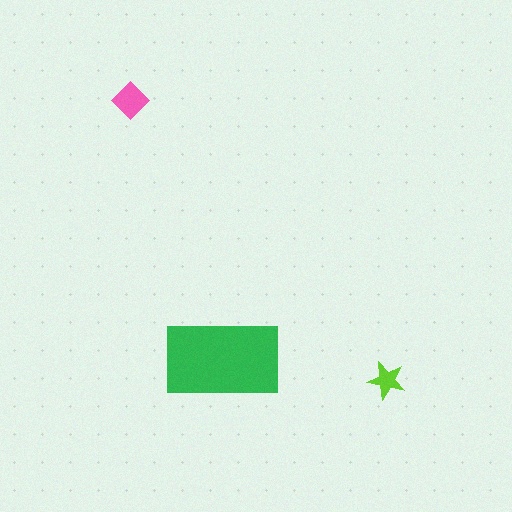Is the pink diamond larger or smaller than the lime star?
Larger.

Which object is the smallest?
The lime star.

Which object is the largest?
The green rectangle.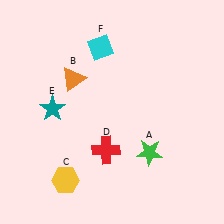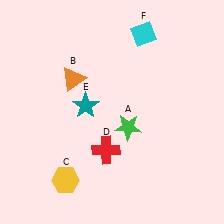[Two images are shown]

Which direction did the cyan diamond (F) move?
The cyan diamond (F) moved right.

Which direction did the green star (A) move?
The green star (A) moved up.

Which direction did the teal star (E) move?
The teal star (E) moved right.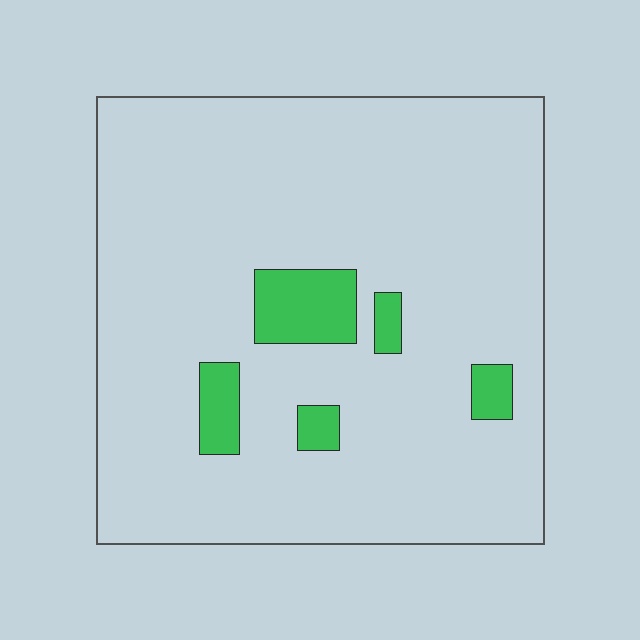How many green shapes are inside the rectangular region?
5.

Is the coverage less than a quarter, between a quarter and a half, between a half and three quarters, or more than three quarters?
Less than a quarter.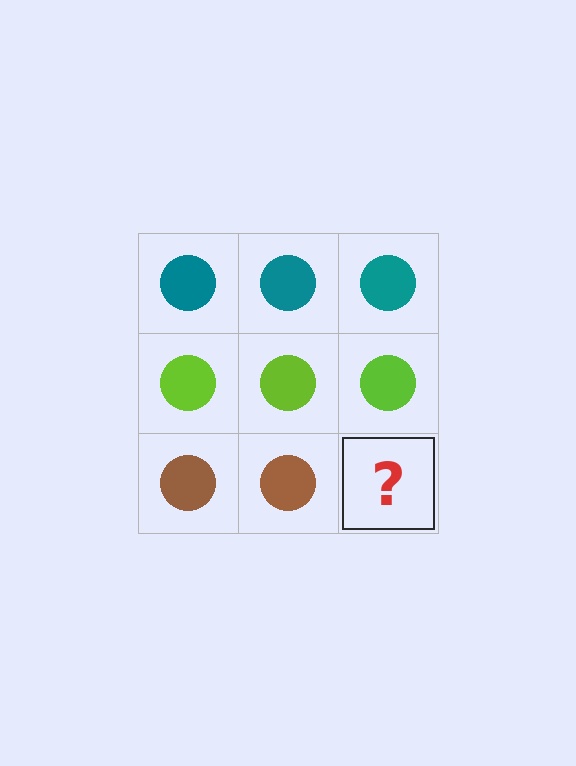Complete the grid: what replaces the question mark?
The question mark should be replaced with a brown circle.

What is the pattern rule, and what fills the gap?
The rule is that each row has a consistent color. The gap should be filled with a brown circle.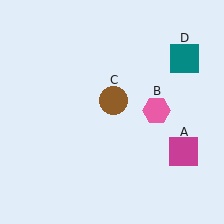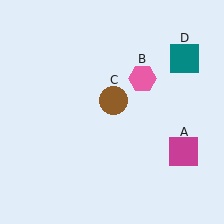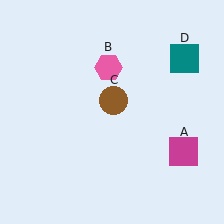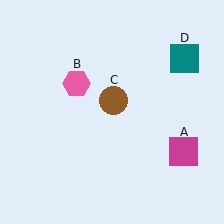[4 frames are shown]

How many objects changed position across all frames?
1 object changed position: pink hexagon (object B).